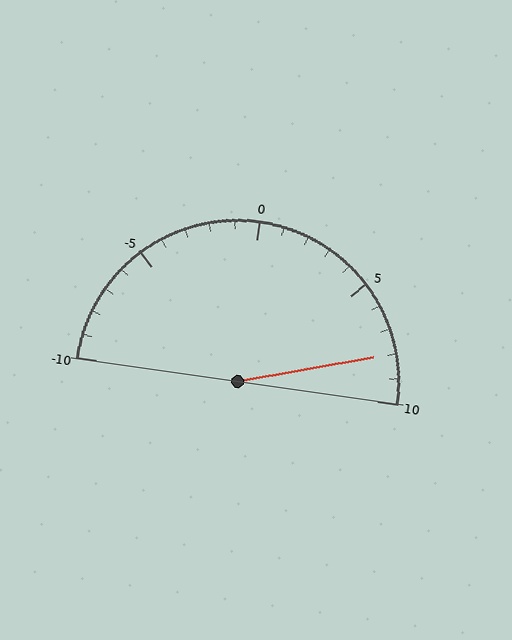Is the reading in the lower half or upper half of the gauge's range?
The reading is in the upper half of the range (-10 to 10).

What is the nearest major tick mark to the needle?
The nearest major tick mark is 10.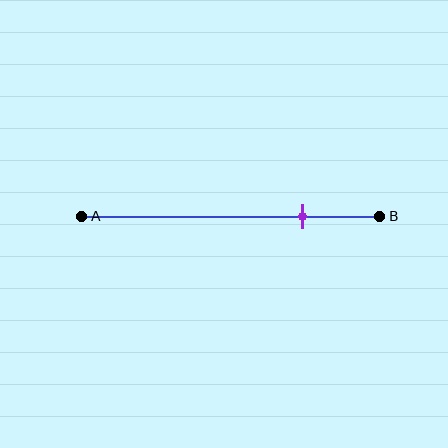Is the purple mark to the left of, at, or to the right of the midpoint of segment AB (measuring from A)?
The purple mark is to the right of the midpoint of segment AB.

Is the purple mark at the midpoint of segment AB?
No, the mark is at about 75% from A, not at the 50% midpoint.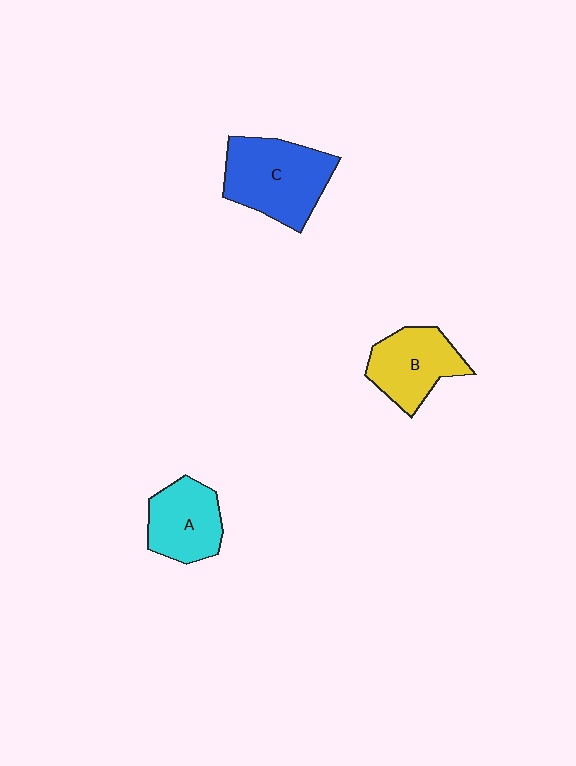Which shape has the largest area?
Shape C (blue).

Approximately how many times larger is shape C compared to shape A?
Approximately 1.4 times.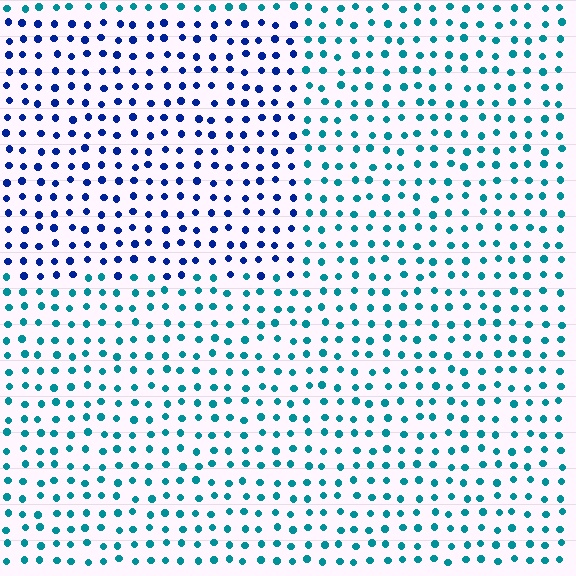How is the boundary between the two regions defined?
The boundary is defined purely by a slight shift in hue (about 44 degrees). Spacing, size, and orientation are identical on both sides.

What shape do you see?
I see a rectangle.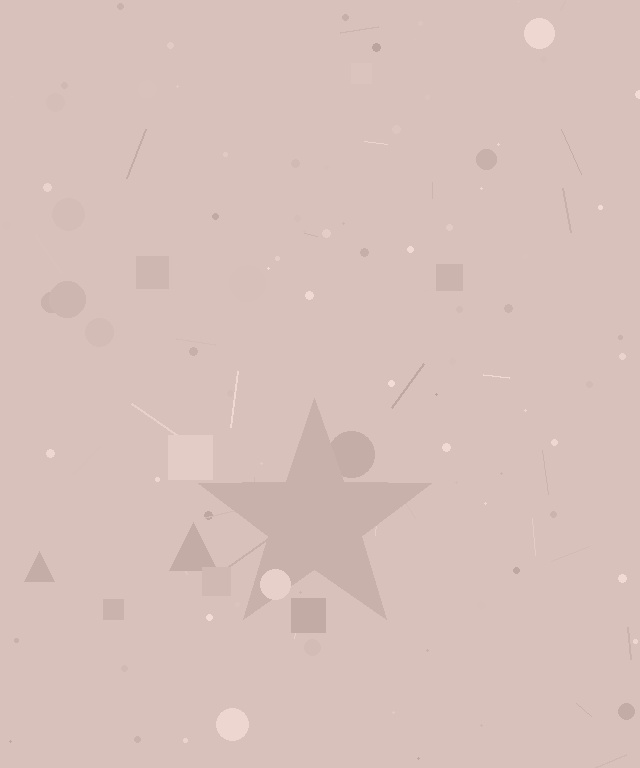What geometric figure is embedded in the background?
A star is embedded in the background.